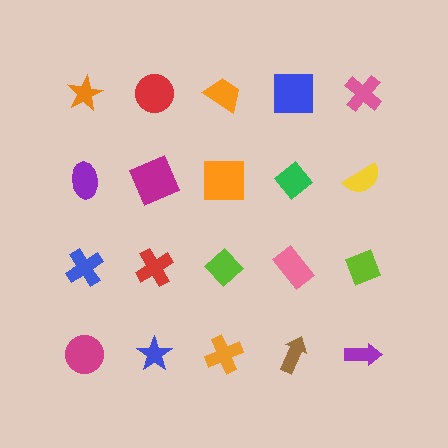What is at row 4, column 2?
A blue star.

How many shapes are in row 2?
5 shapes.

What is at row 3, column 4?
A pink rectangle.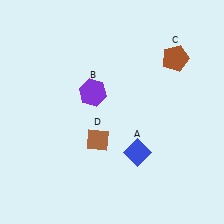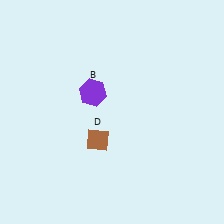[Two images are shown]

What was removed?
The blue diamond (A), the brown pentagon (C) were removed in Image 2.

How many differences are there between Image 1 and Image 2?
There are 2 differences between the two images.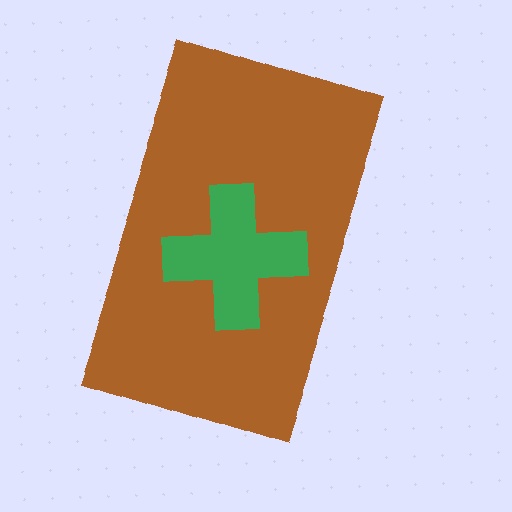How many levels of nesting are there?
2.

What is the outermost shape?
The brown rectangle.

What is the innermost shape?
The green cross.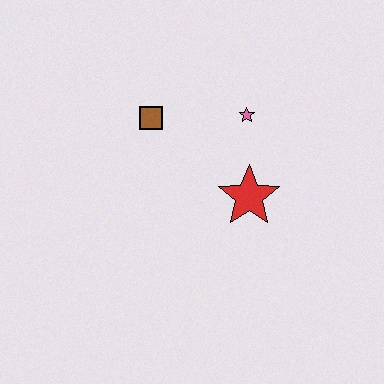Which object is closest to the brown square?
The pink star is closest to the brown square.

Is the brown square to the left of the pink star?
Yes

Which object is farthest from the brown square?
The red star is farthest from the brown square.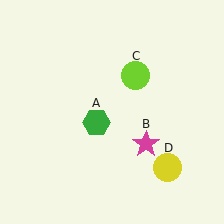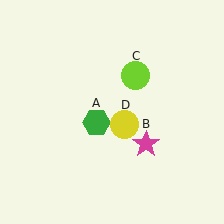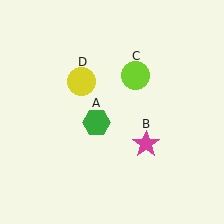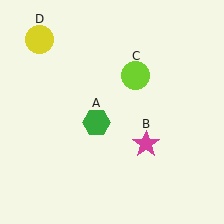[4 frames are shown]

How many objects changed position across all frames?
1 object changed position: yellow circle (object D).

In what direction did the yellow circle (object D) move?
The yellow circle (object D) moved up and to the left.